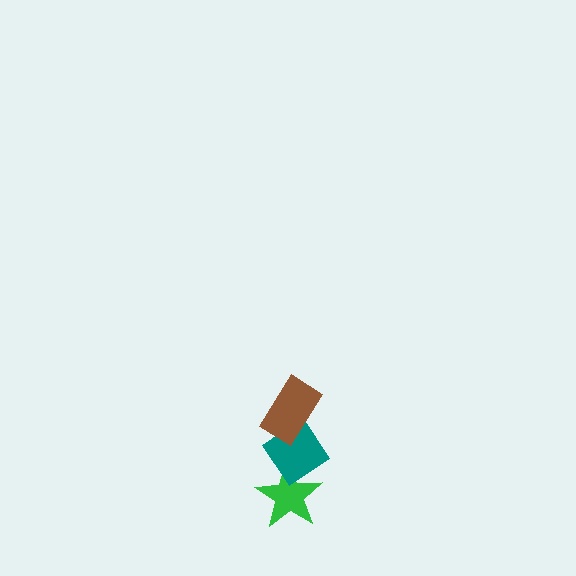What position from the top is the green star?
The green star is 3rd from the top.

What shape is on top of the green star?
The teal diamond is on top of the green star.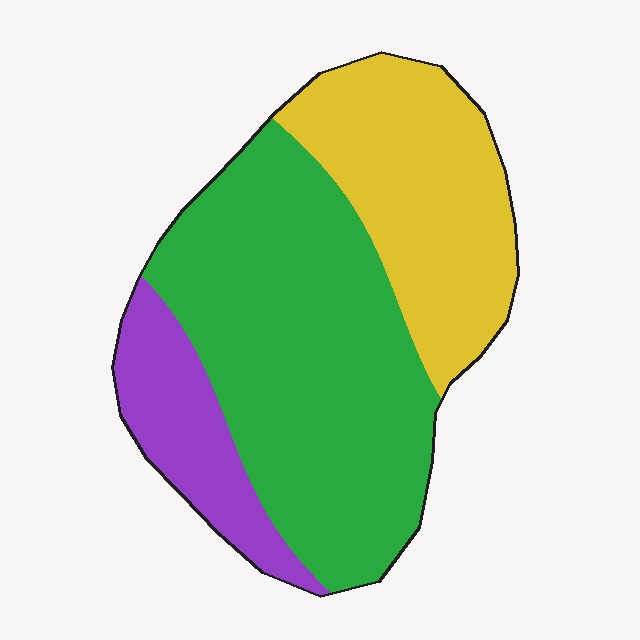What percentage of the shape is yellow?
Yellow covers about 30% of the shape.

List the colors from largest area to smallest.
From largest to smallest: green, yellow, purple.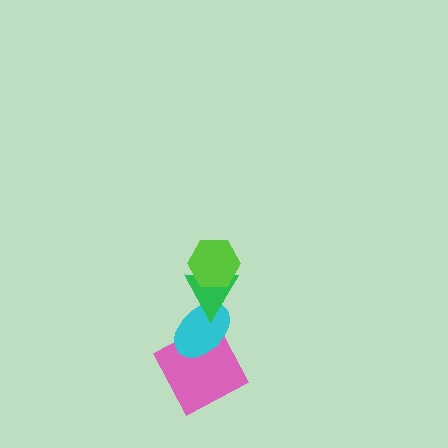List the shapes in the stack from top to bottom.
From top to bottom: the lime hexagon, the green triangle, the cyan ellipse, the pink square.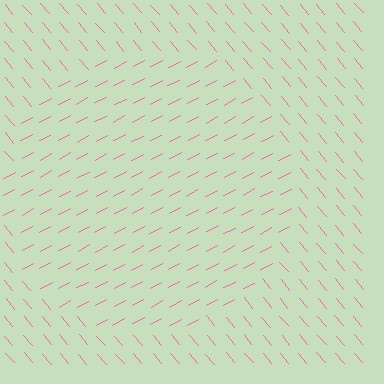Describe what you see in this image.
The image is filled with small pink line segments. A circle region in the image has lines oriented differently from the surrounding lines, creating a visible texture boundary.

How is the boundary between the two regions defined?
The boundary is defined purely by a change in line orientation (approximately 78 degrees difference). All lines are the same color and thickness.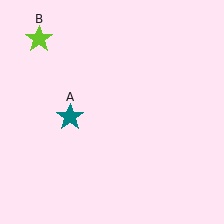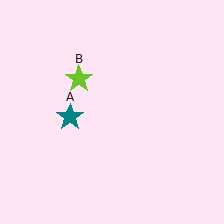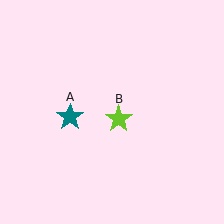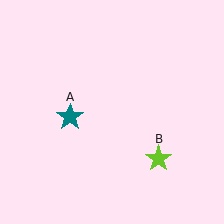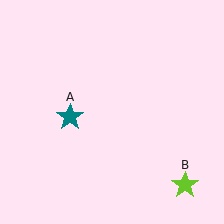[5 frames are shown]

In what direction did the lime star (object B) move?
The lime star (object B) moved down and to the right.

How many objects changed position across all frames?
1 object changed position: lime star (object B).